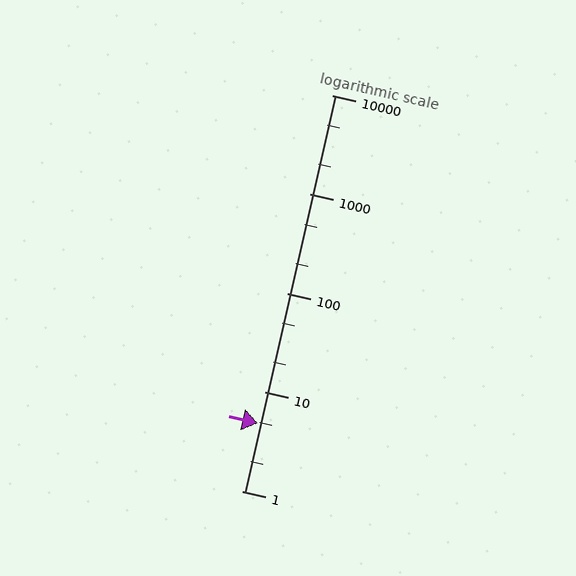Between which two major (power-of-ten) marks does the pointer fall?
The pointer is between 1 and 10.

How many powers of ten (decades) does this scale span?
The scale spans 4 decades, from 1 to 10000.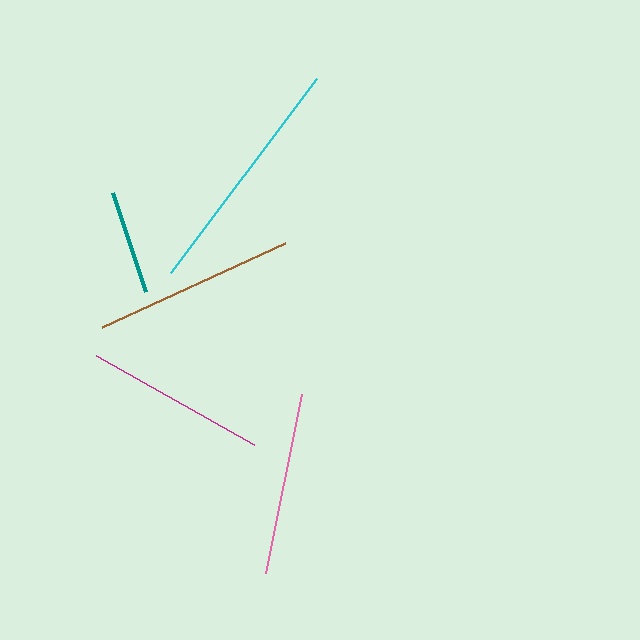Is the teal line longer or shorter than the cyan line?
The cyan line is longer than the teal line.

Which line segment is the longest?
The cyan line is the longest at approximately 243 pixels.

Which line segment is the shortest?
The teal line is the shortest at approximately 104 pixels.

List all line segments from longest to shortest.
From longest to shortest: cyan, brown, pink, magenta, teal.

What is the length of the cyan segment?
The cyan segment is approximately 243 pixels long.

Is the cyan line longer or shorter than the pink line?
The cyan line is longer than the pink line.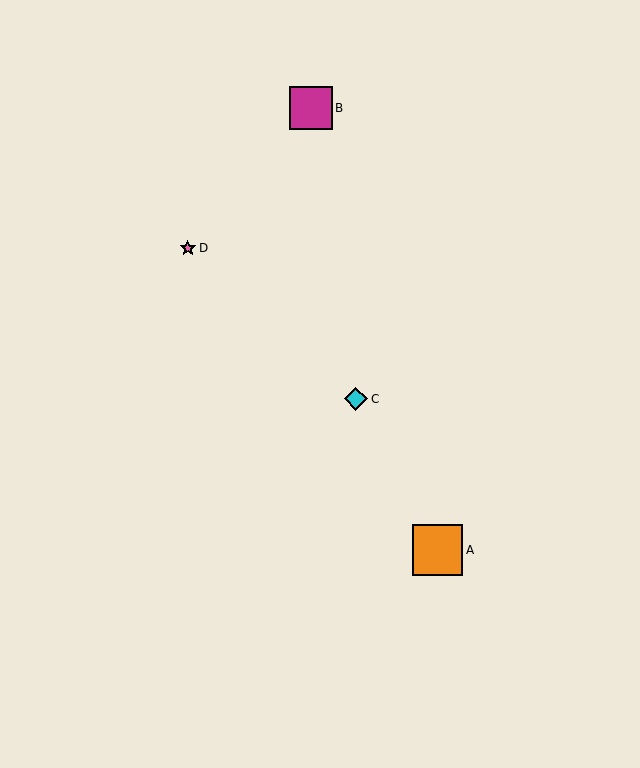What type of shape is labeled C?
Shape C is a cyan diamond.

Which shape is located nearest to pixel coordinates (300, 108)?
The magenta square (labeled B) at (311, 108) is nearest to that location.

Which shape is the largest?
The orange square (labeled A) is the largest.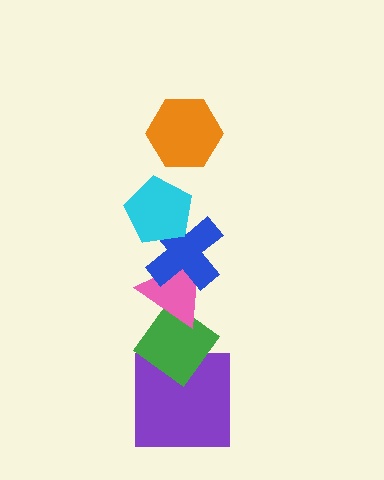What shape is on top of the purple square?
The green diamond is on top of the purple square.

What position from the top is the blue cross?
The blue cross is 3rd from the top.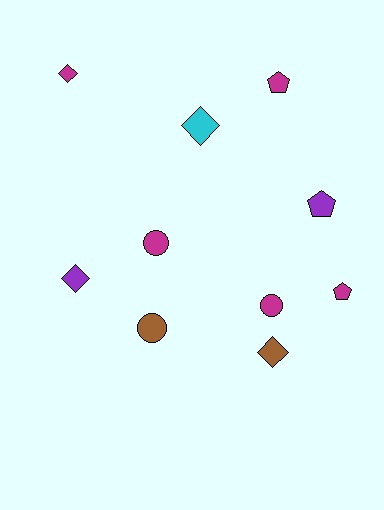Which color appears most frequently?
Magenta, with 5 objects.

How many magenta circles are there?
There are 2 magenta circles.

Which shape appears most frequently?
Diamond, with 4 objects.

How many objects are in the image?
There are 10 objects.